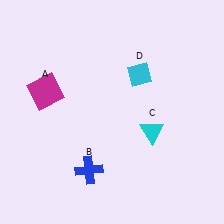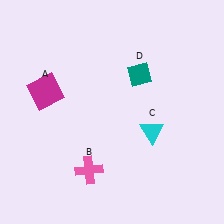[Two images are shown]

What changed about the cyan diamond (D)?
In Image 1, D is cyan. In Image 2, it changed to teal.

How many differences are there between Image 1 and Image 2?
There are 2 differences between the two images.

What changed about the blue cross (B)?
In Image 1, B is blue. In Image 2, it changed to pink.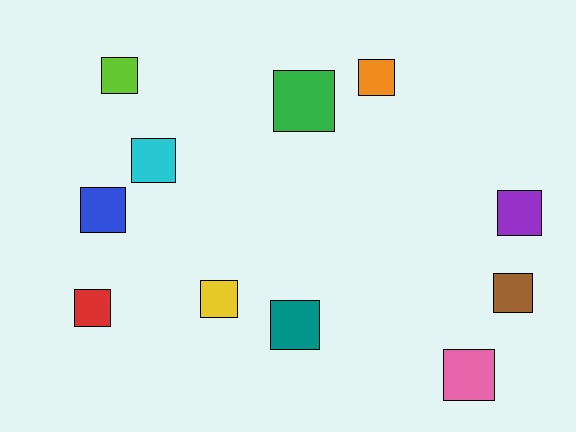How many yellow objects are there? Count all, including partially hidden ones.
There is 1 yellow object.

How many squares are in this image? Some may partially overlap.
There are 11 squares.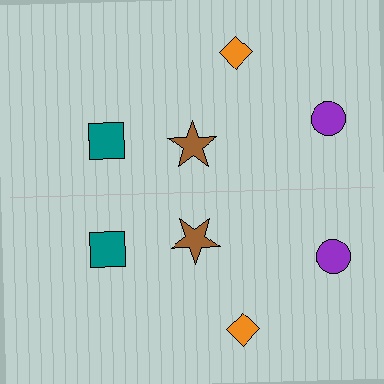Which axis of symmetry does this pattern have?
The pattern has a horizontal axis of symmetry running through the center of the image.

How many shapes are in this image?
There are 8 shapes in this image.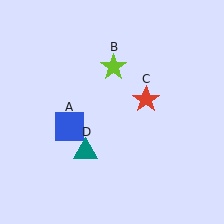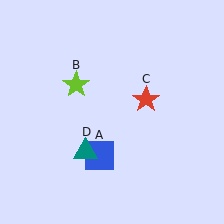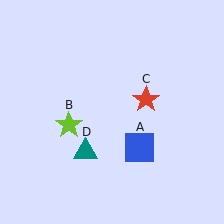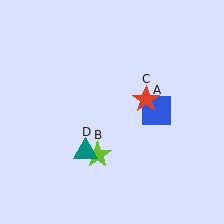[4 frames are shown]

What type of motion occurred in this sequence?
The blue square (object A), lime star (object B) rotated counterclockwise around the center of the scene.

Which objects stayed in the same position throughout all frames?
Red star (object C) and teal triangle (object D) remained stationary.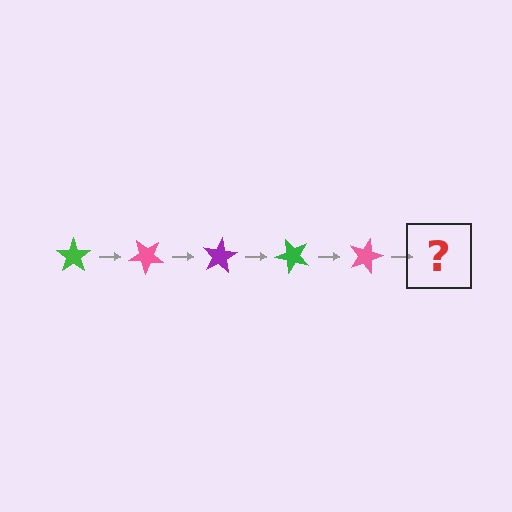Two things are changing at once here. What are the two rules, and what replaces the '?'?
The two rules are that it rotates 40 degrees each step and the color cycles through green, pink, and purple. The '?' should be a purple star, rotated 200 degrees from the start.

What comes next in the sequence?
The next element should be a purple star, rotated 200 degrees from the start.